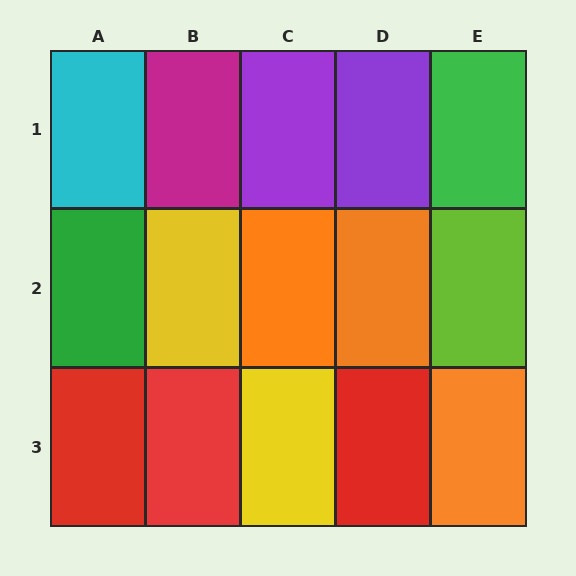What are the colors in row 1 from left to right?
Cyan, magenta, purple, purple, green.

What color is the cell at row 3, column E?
Orange.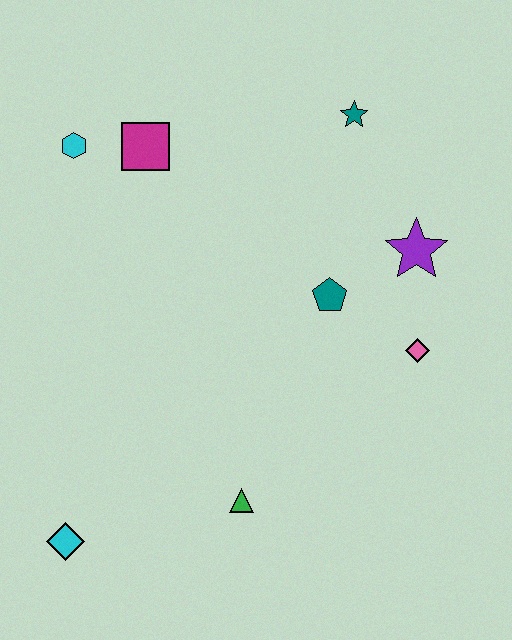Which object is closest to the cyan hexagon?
The magenta square is closest to the cyan hexagon.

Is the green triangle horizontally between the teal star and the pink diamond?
No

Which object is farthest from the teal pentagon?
The cyan diamond is farthest from the teal pentagon.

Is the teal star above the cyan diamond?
Yes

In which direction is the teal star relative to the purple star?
The teal star is above the purple star.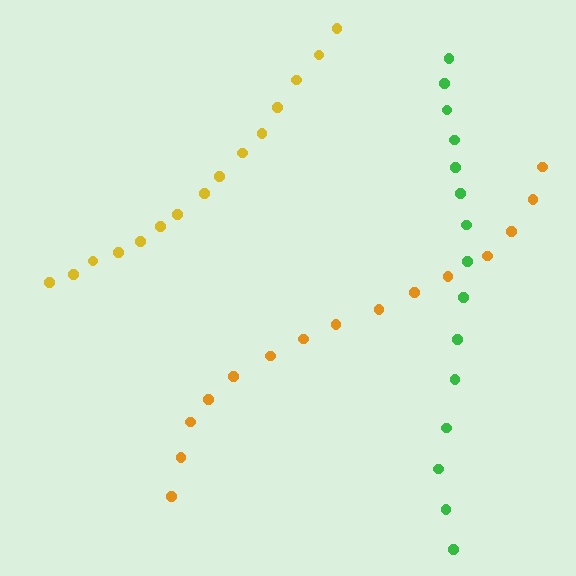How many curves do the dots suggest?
There are 3 distinct paths.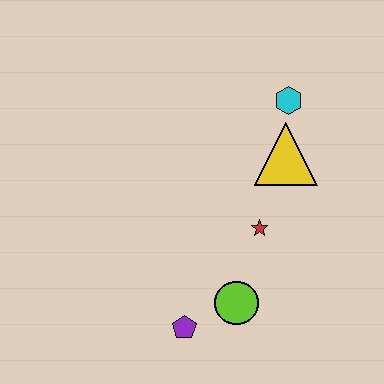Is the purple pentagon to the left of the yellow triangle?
Yes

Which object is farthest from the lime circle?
The cyan hexagon is farthest from the lime circle.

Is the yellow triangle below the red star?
No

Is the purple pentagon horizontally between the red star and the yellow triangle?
No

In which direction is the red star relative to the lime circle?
The red star is above the lime circle.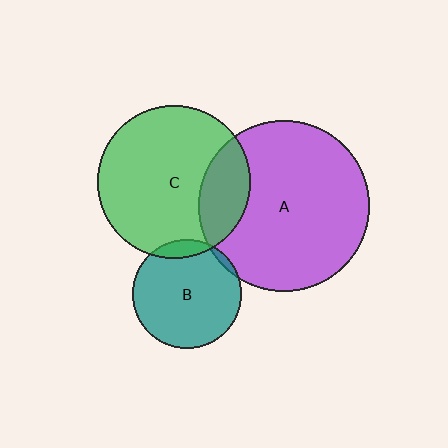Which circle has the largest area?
Circle A (purple).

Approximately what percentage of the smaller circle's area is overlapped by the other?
Approximately 10%.